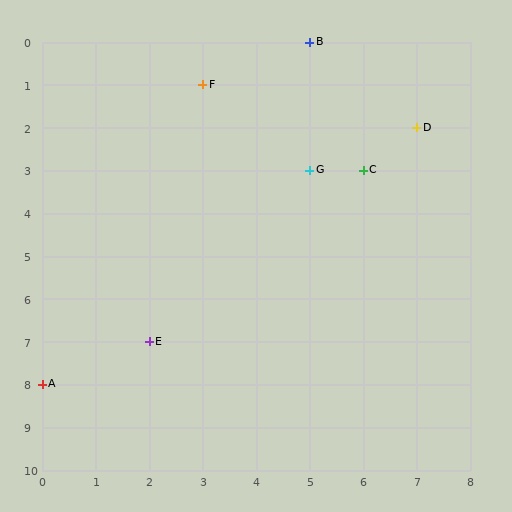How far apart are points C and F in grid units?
Points C and F are 3 columns and 2 rows apart (about 3.6 grid units diagonally).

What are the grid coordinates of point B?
Point B is at grid coordinates (5, 0).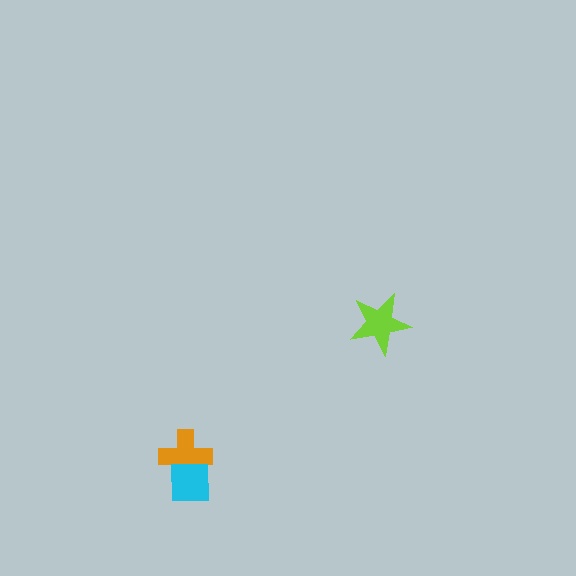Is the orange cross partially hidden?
Yes, it is partially covered by another shape.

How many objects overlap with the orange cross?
1 object overlaps with the orange cross.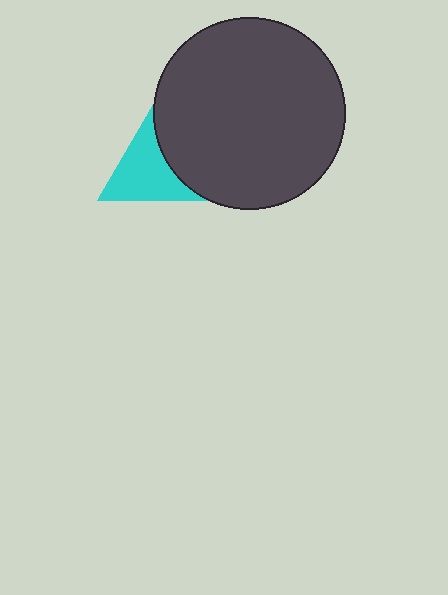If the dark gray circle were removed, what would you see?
You would see the complete cyan triangle.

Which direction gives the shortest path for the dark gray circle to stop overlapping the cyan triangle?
Moving right gives the shortest separation.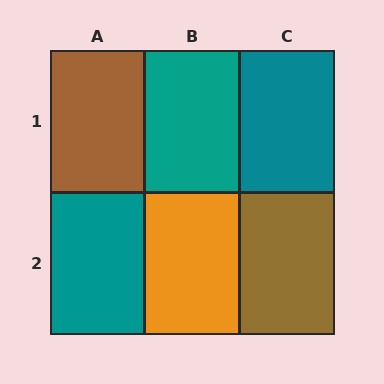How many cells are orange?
1 cell is orange.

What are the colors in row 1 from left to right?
Brown, teal, teal.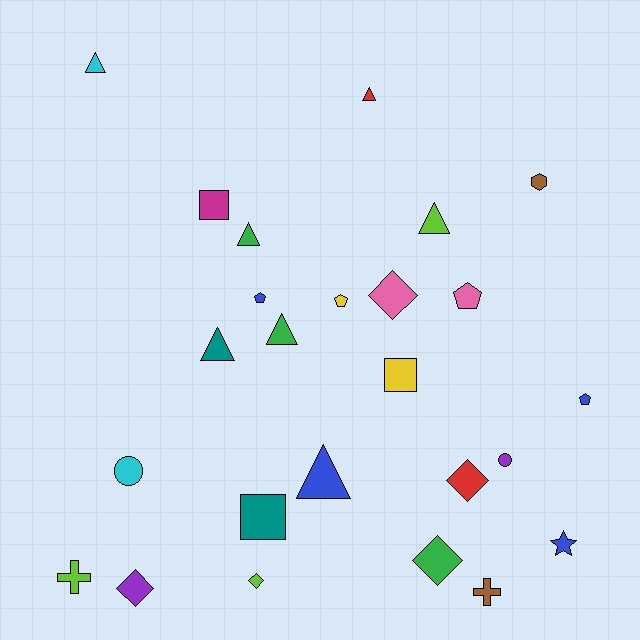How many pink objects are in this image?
There are 2 pink objects.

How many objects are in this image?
There are 25 objects.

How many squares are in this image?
There are 3 squares.